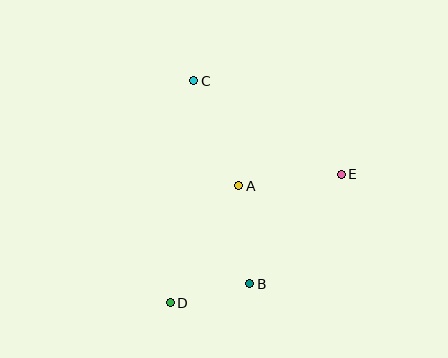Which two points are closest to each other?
Points B and D are closest to each other.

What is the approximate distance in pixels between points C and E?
The distance between C and E is approximately 174 pixels.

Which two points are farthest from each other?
Points C and D are farthest from each other.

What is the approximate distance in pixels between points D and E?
The distance between D and E is approximately 214 pixels.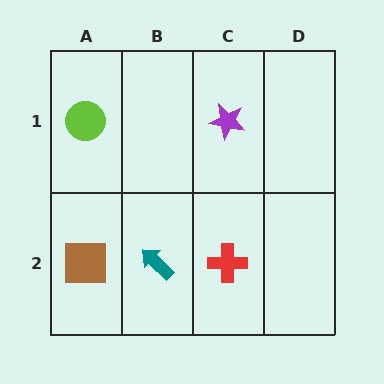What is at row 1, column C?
A purple star.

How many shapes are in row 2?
3 shapes.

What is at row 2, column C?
A red cross.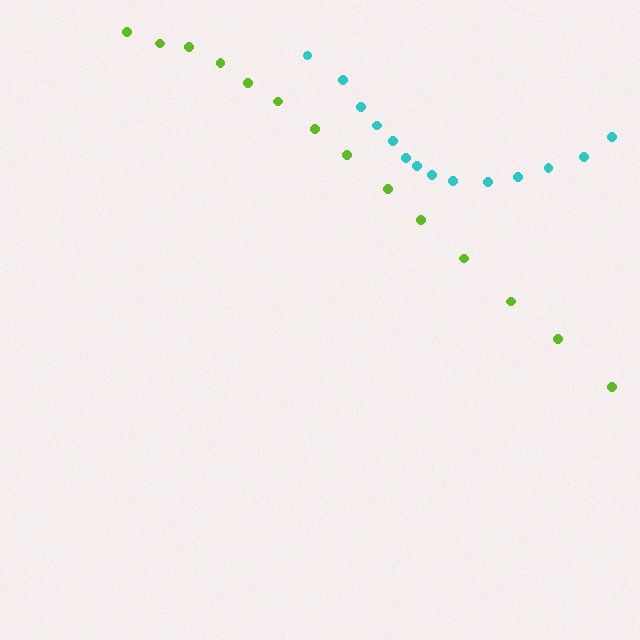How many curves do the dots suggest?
There are 2 distinct paths.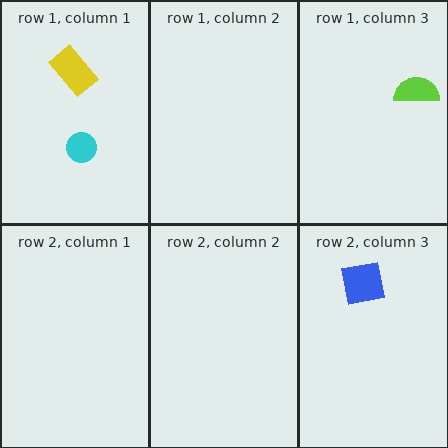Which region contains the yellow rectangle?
The row 1, column 1 region.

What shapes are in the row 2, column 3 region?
The blue square.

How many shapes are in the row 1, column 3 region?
1.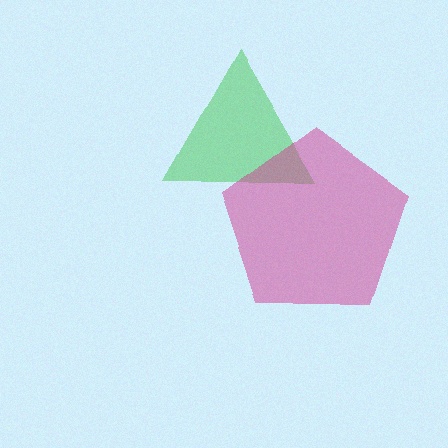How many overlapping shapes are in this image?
There are 2 overlapping shapes in the image.